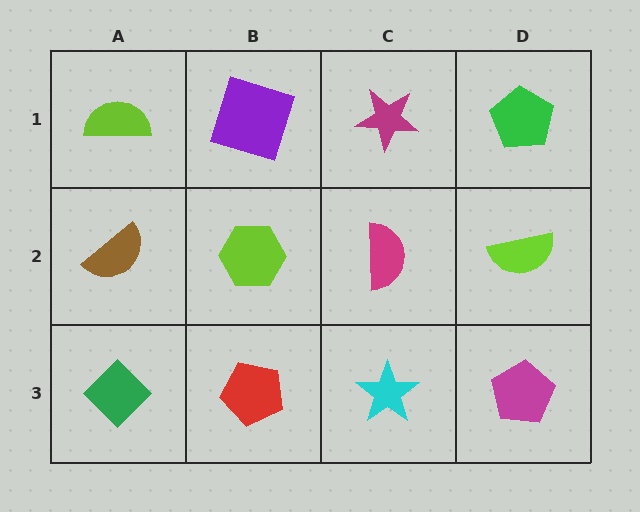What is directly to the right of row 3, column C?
A magenta pentagon.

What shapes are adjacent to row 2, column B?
A purple square (row 1, column B), a red pentagon (row 3, column B), a brown semicircle (row 2, column A), a magenta semicircle (row 2, column C).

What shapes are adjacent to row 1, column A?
A brown semicircle (row 2, column A), a purple square (row 1, column B).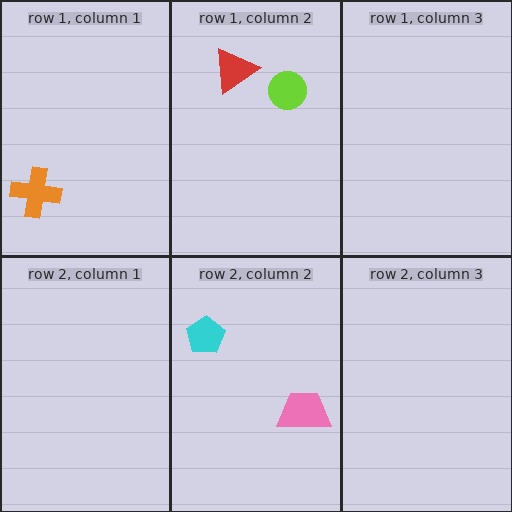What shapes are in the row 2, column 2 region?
The cyan pentagon, the pink trapezoid.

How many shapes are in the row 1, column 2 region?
2.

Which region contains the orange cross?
The row 1, column 1 region.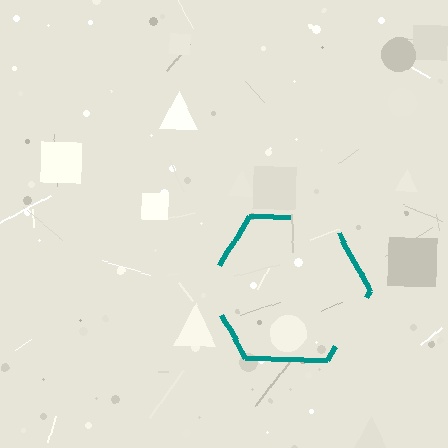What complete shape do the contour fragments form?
The contour fragments form a hexagon.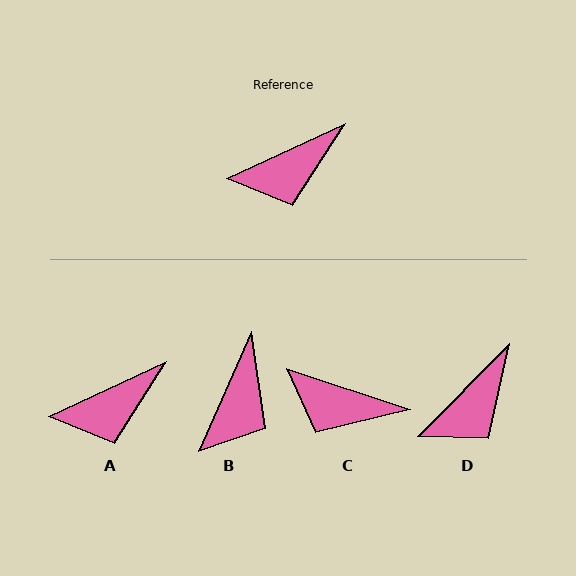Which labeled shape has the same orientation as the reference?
A.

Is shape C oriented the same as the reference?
No, it is off by about 43 degrees.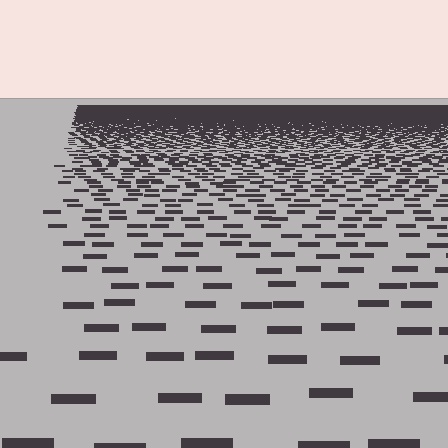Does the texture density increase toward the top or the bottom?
Density increases toward the top.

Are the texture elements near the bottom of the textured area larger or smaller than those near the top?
Larger. Near the bottom, elements are closer to the viewer and appear at a bigger on-screen size.